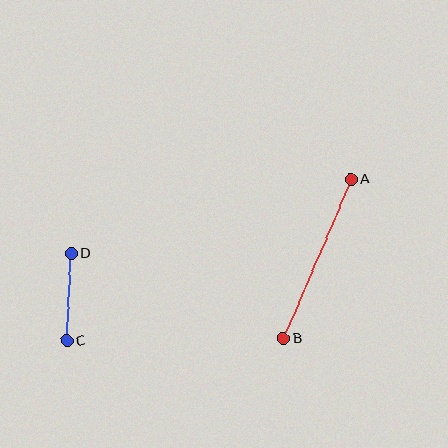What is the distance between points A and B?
The distance is approximately 173 pixels.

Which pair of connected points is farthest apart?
Points A and B are farthest apart.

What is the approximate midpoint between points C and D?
The midpoint is at approximately (69, 297) pixels.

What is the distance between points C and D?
The distance is approximately 87 pixels.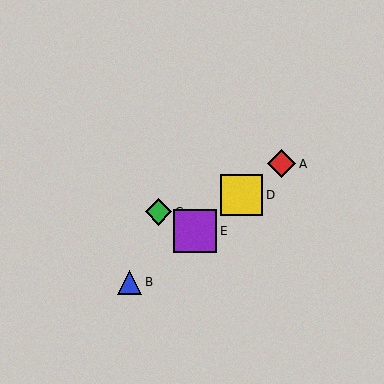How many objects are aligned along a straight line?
4 objects (A, B, D, E) are aligned along a straight line.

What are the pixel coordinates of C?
Object C is at (159, 212).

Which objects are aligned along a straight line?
Objects A, B, D, E are aligned along a straight line.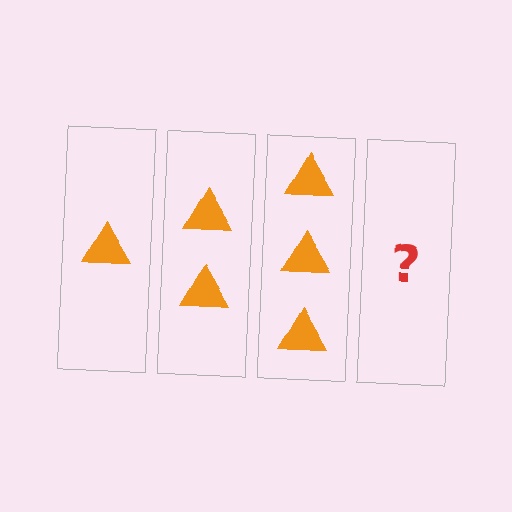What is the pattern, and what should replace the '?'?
The pattern is that each step adds one more triangle. The '?' should be 4 triangles.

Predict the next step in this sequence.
The next step is 4 triangles.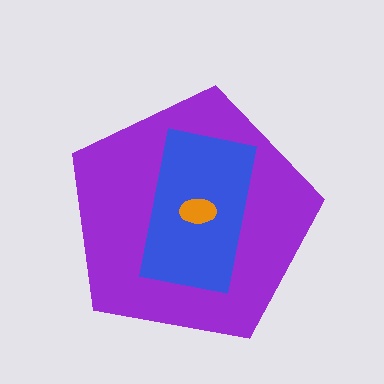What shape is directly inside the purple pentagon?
The blue rectangle.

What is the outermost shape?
The purple pentagon.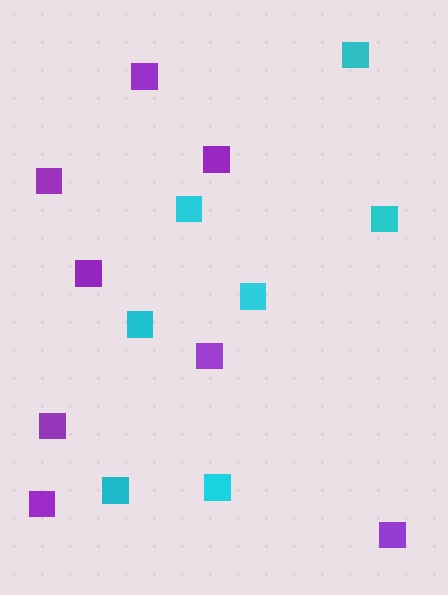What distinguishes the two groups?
There are 2 groups: one group of cyan squares (7) and one group of purple squares (8).